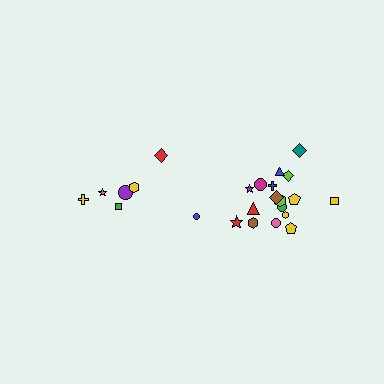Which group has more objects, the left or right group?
The right group.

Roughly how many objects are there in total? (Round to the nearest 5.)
Roughly 25 objects in total.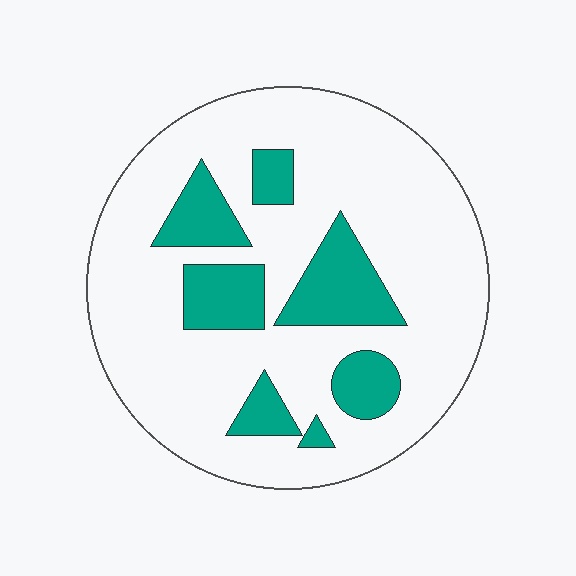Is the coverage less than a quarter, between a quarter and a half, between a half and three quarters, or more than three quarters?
Less than a quarter.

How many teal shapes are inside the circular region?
7.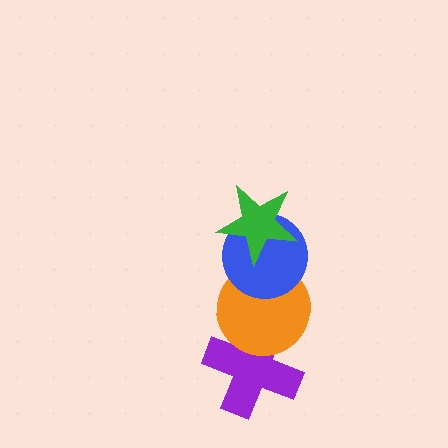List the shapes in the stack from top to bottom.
From top to bottom: the green star, the blue circle, the orange circle, the purple cross.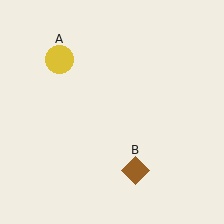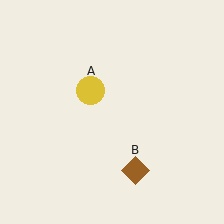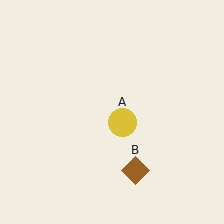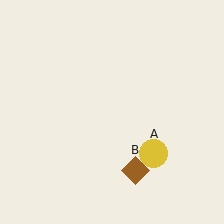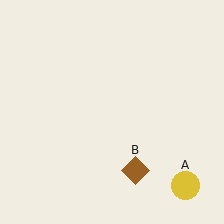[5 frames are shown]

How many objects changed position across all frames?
1 object changed position: yellow circle (object A).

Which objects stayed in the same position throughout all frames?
Brown diamond (object B) remained stationary.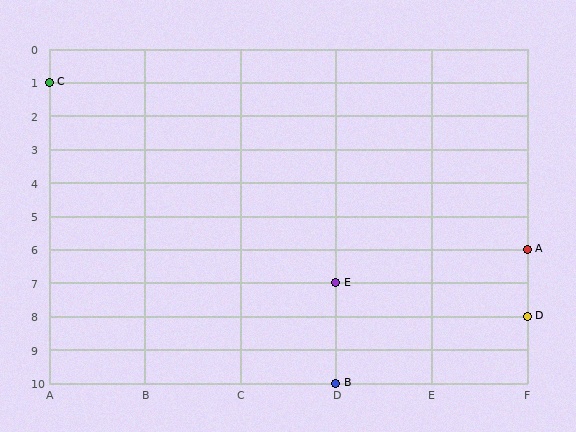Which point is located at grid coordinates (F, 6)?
Point A is at (F, 6).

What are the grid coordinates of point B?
Point B is at grid coordinates (D, 10).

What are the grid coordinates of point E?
Point E is at grid coordinates (D, 7).